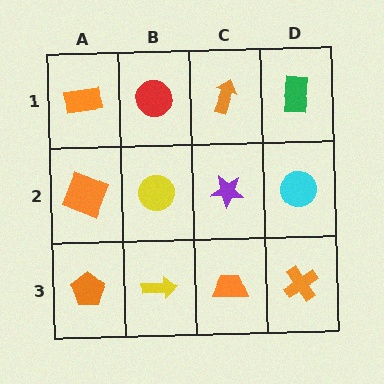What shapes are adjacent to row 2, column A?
An orange rectangle (row 1, column A), an orange pentagon (row 3, column A), a yellow circle (row 2, column B).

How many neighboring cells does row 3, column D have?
2.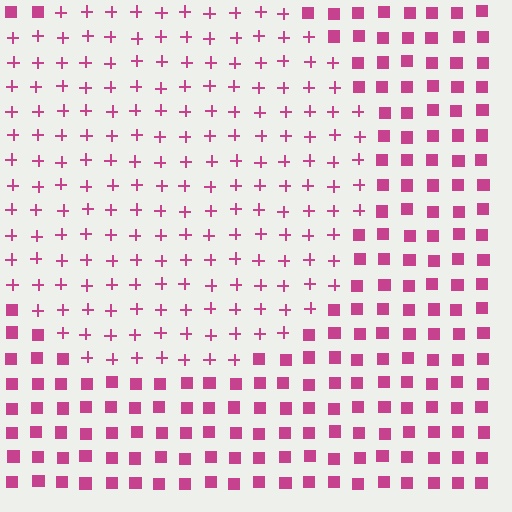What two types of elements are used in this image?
The image uses plus signs inside the circle region and squares outside it.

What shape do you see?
I see a circle.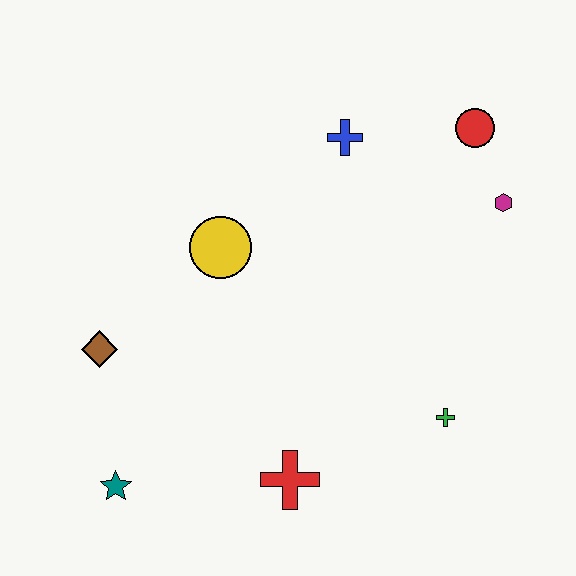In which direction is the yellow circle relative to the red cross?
The yellow circle is above the red cross.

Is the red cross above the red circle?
No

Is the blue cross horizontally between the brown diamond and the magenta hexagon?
Yes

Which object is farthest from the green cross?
The brown diamond is farthest from the green cross.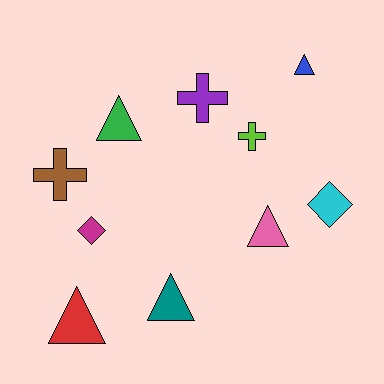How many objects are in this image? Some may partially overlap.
There are 10 objects.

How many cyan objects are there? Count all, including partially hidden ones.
There is 1 cyan object.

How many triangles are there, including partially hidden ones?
There are 5 triangles.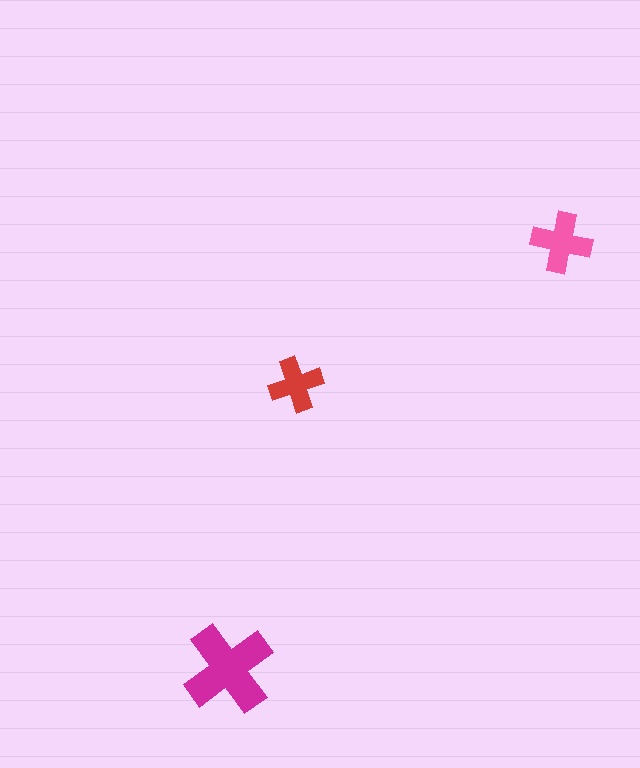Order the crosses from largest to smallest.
the magenta one, the pink one, the red one.